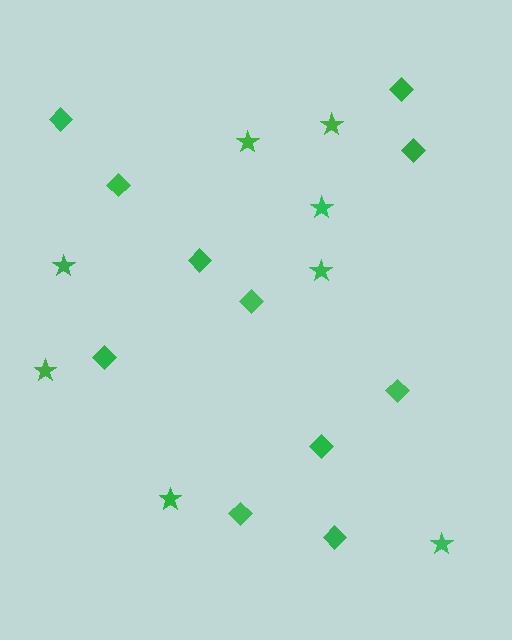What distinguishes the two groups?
There are 2 groups: one group of stars (8) and one group of diamonds (11).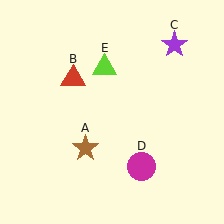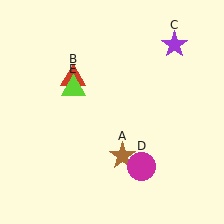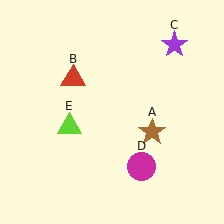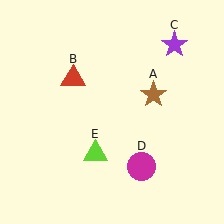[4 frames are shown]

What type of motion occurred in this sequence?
The brown star (object A), lime triangle (object E) rotated counterclockwise around the center of the scene.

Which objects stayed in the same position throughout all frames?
Red triangle (object B) and purple star (object C) and magenta circle (object D) remained stationary.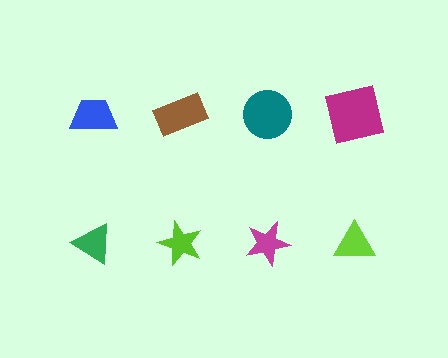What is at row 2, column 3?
A magenta star.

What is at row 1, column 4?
A magenta square.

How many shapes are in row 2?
4 shapes.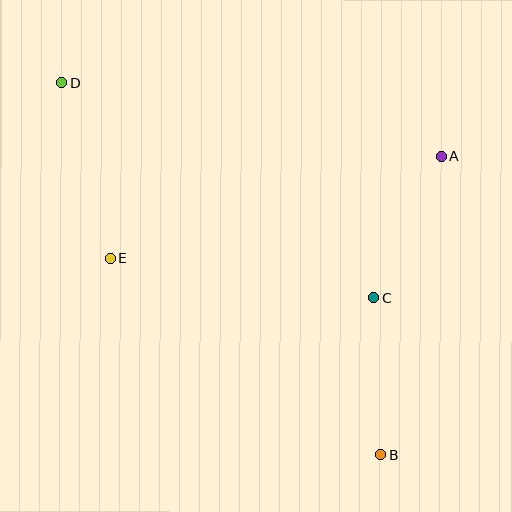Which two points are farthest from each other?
Points B and D are farthest from each other.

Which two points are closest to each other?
Points A and C are closest to each other.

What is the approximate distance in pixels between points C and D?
The distance between C and D is approximately 379 pixels.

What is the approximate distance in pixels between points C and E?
The distance between C and E is approximately 266 pixels.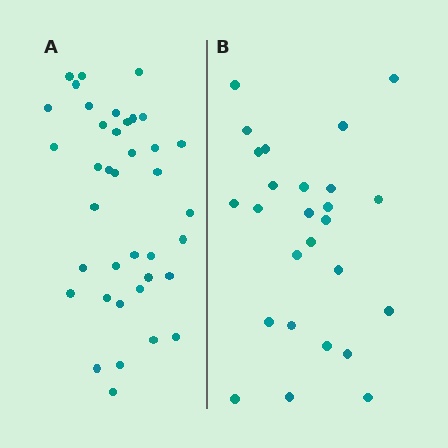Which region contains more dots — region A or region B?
Region A (the left region) has more dots.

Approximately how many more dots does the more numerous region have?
Region A has roughly 12 or so more dots than region B.